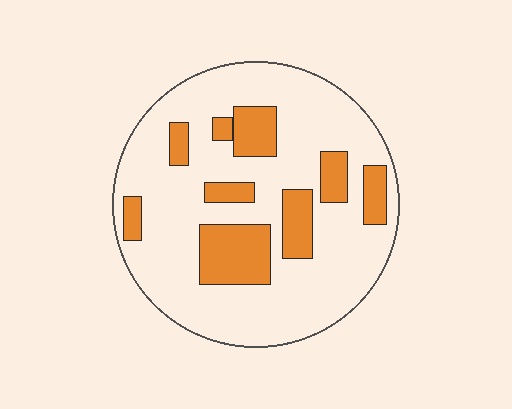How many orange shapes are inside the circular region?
9.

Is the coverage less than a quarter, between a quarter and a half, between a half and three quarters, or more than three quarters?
Less than a quarter.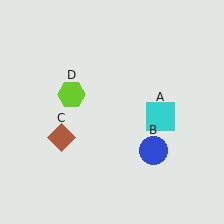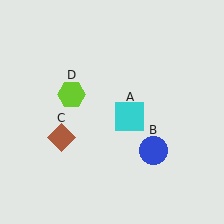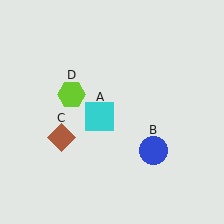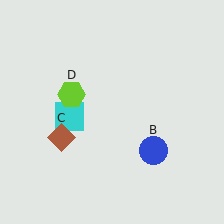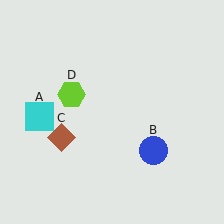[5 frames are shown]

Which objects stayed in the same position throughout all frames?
Blue circle (object B) and brown diamond (object C) and lime hexagon (object D) remained stationary.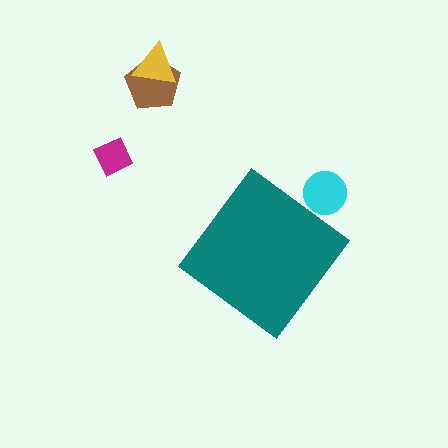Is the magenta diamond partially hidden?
No, the magenta diamond is fully visible.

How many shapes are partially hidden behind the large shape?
1 shape is partially hidden.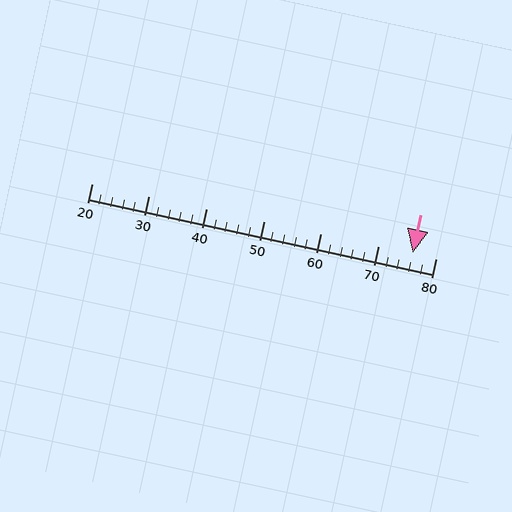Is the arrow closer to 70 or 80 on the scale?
The arrow is closer to 80.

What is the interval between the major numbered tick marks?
The major tick marks are spaced 10 units apart.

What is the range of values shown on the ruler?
The ruler shows values from 20 to 80.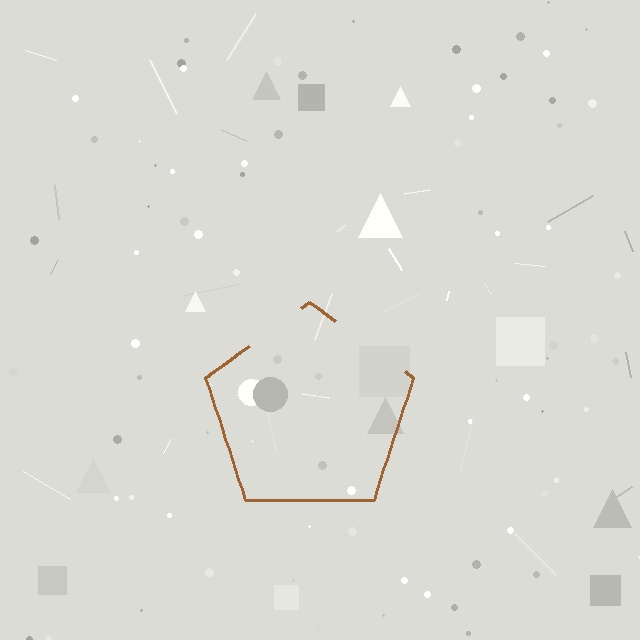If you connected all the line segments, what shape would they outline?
They would outline a pentagon.